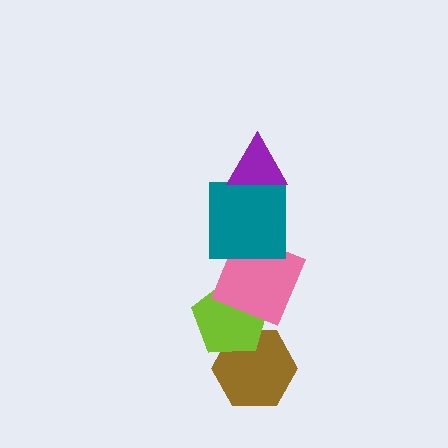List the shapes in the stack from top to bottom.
From top to bottom: the purple triangle, the teal square, the pink square, the lime pentagon, the brown hexagon.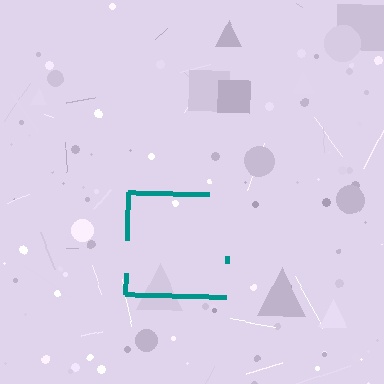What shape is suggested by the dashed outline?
The dashed outline suggests a square.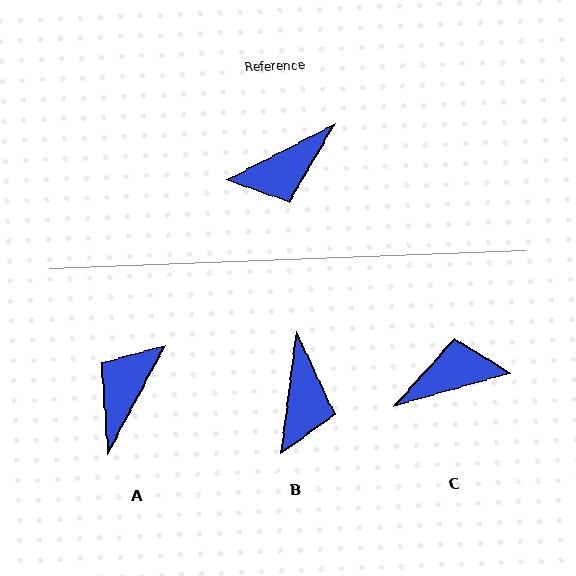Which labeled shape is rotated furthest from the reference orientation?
C, about 168 degrees away.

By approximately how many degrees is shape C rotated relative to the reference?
Approximately 168 degrees counter-clockwise.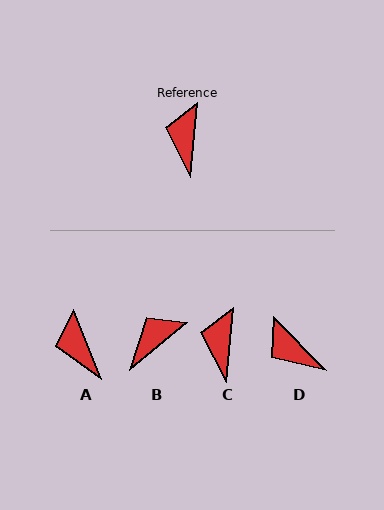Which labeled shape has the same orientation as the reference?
C.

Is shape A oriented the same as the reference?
No, it is off by about 28 degrees.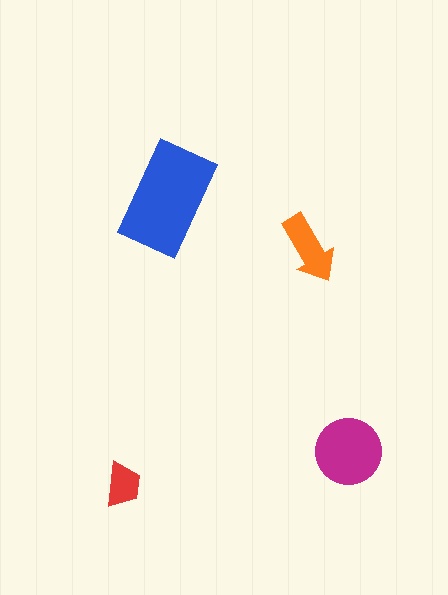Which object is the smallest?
The red trapezoid.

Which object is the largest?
The blue rectangle.